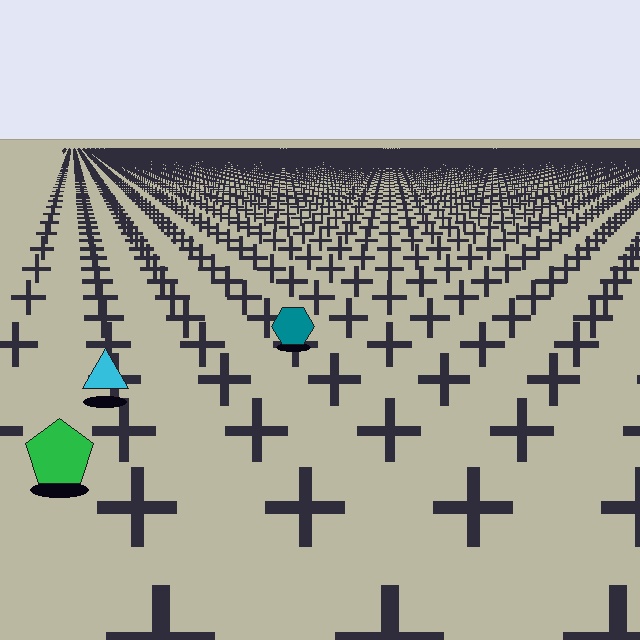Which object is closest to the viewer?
The green pentagon is closest. The texture marks near it are larger and more spread out.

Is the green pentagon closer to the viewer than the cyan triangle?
Yes. The green pentagon is closer — you can tell from the texture gradient: the ground texture is coarser near it.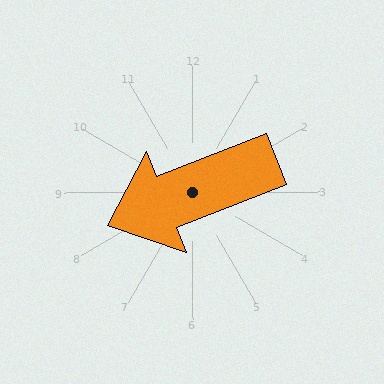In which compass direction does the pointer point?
West.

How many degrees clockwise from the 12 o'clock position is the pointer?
Approximately 248 degrees.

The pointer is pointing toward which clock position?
Roughly 8 o'clock.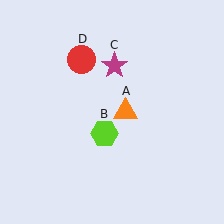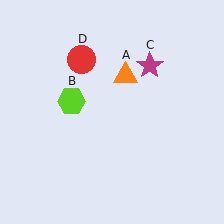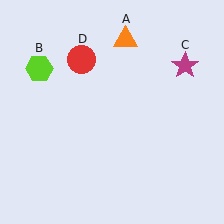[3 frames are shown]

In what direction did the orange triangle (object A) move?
The orange triangle (object A) moved up.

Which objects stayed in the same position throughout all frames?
Red circle (object D) remained stationary.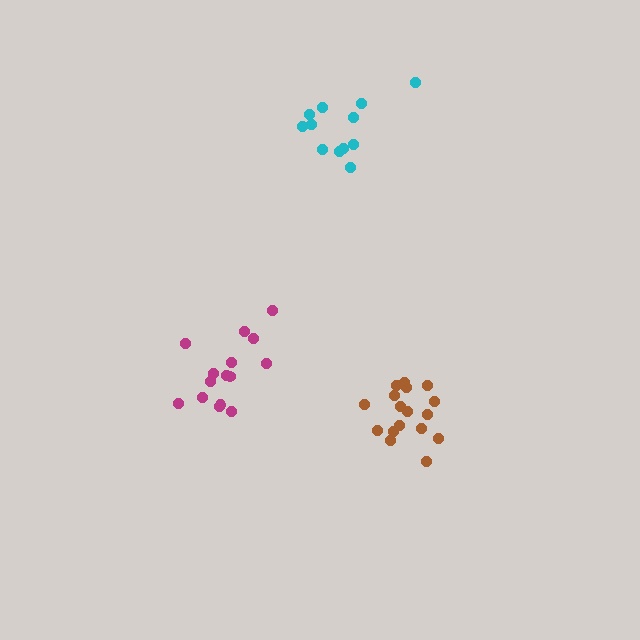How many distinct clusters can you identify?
There are 3 distinct clusters.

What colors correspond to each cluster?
The clusters are colored: brown, magenta, cyan.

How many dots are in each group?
Group 1: 17 dots, Group 2: 15 dots, Group 3: 12 dots (44 total).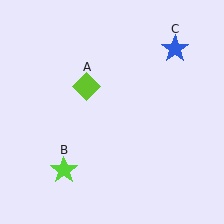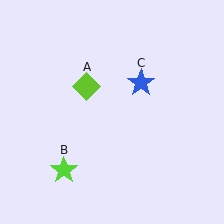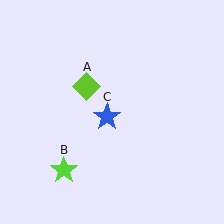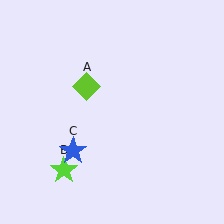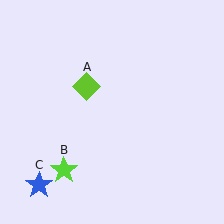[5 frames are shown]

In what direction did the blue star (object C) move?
The blue star (object C) moved down and to the left.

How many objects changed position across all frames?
1 object changed position: blue star (object C).